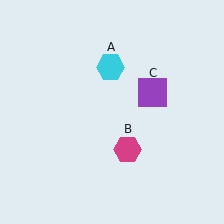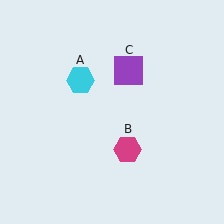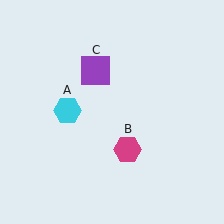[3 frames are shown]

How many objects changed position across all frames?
2 objects changed position: cyan hexagon (object A), purple square (object C).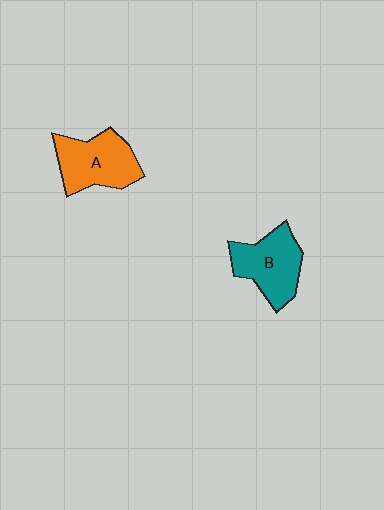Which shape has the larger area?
Shape A (orange).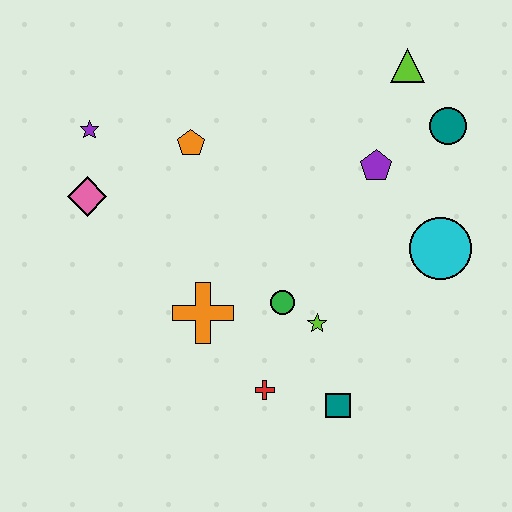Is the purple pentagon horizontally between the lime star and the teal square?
No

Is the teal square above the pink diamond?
No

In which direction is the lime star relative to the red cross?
The lime star is above the red cross.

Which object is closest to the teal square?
The red cross is closest to the teal square.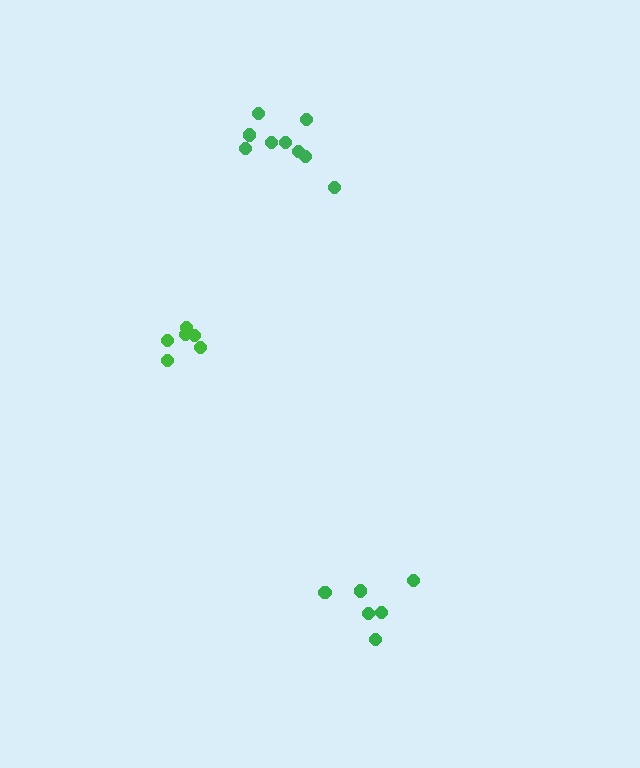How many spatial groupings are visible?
There are 3 spatial groupings.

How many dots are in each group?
Group 1: 6 dots, Group 2: 6 dots, Group 3: 9 dots (21 total).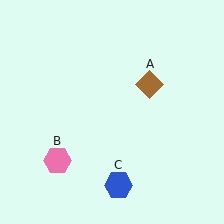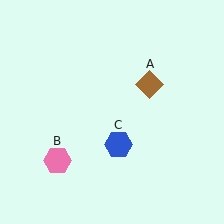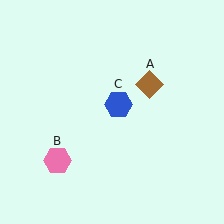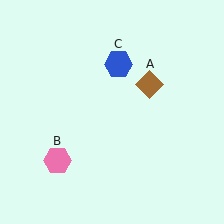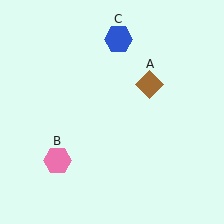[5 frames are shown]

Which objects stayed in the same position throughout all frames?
Brown diamond (object A) and pink hexagon (object B) remained stationary.